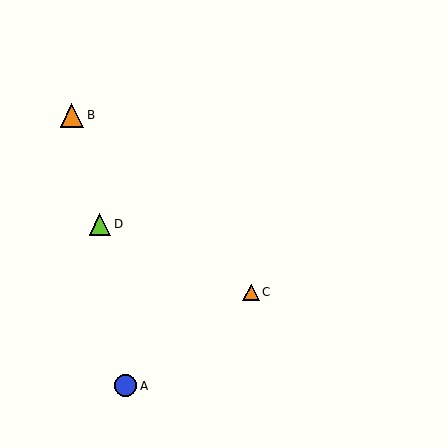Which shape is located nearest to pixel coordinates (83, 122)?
The orange triangle (labeled B) at (72, 115) is nearest to that location.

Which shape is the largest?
The orange triangle (labeled B) is the largest.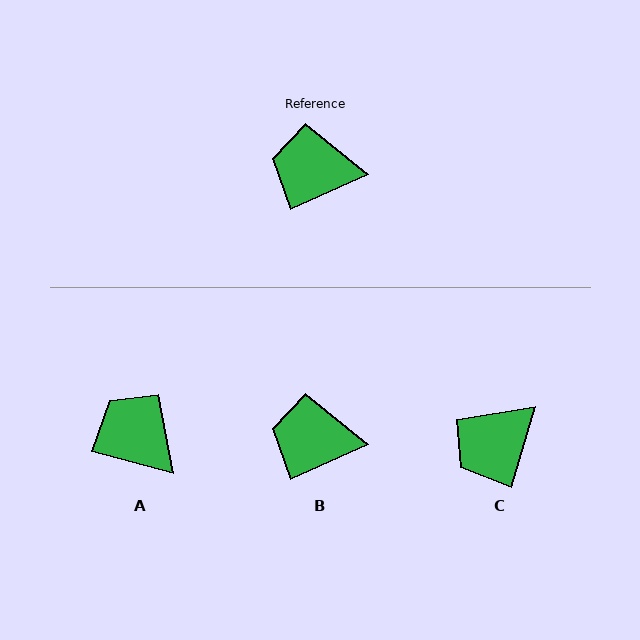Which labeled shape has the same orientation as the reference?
B.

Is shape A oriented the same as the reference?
No, it is off by about 39 degrees.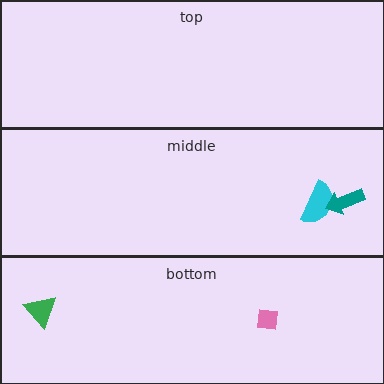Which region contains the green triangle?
The bottom region.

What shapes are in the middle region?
The cyan semicircle, the teal arrow.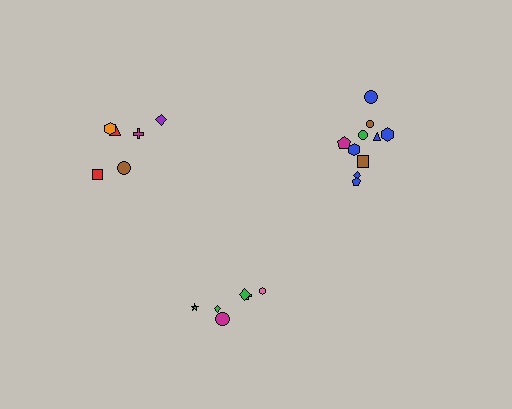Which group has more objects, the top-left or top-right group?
The top-right group.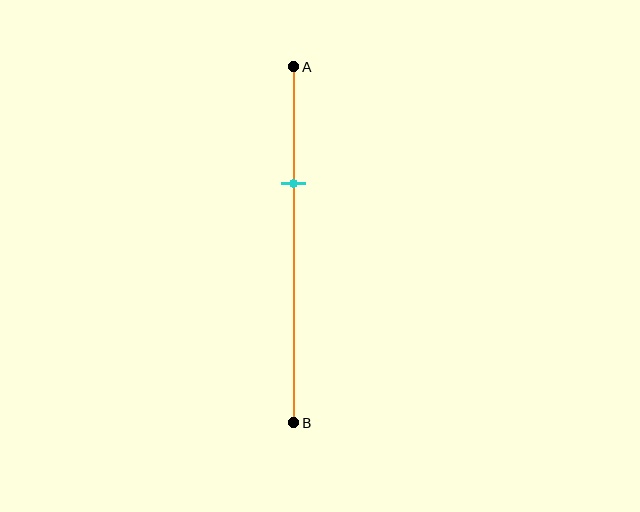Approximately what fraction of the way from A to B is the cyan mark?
The cyan mark is approximately 35% of the way from A to B.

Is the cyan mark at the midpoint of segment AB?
No, the mark is at about 35% from A, not at the 50% midpoint.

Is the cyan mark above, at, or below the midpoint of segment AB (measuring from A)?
The cyan mark is above the midpoint of segment AB.